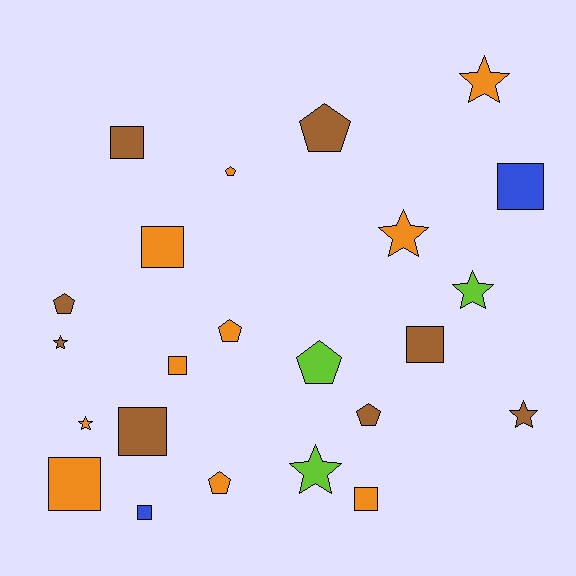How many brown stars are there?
There are 2 brown stars.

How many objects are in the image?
There are 23 objects.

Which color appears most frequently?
Orange, with 10 objects.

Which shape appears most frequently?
Square, with 9 objects.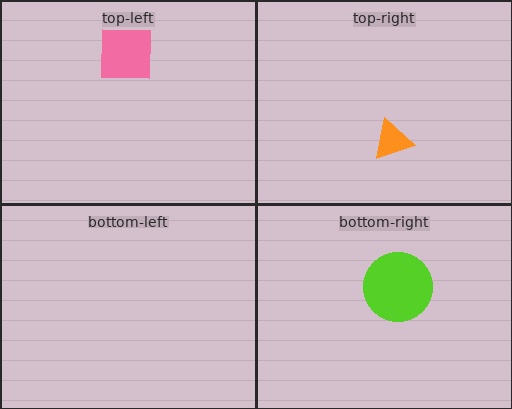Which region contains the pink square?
The top-left region.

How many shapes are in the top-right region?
1.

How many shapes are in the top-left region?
1.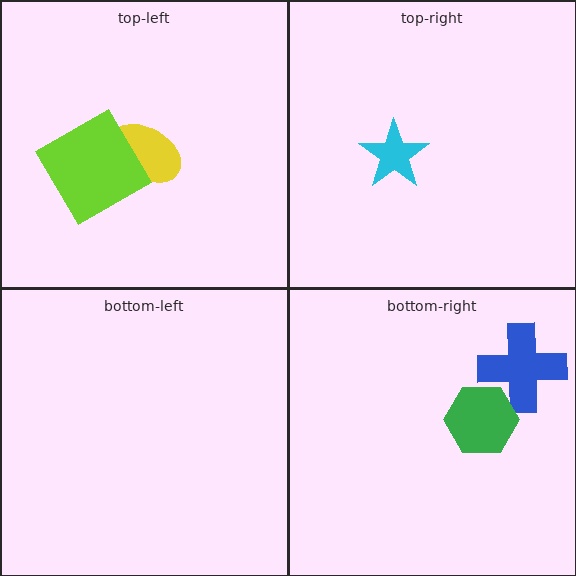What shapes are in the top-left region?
The yellow ellipse, the lime diamond.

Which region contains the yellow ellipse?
The top-left region.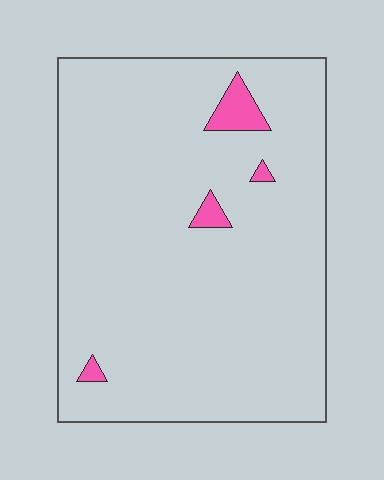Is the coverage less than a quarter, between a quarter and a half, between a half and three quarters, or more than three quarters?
Less than a quarter.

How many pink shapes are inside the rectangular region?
4.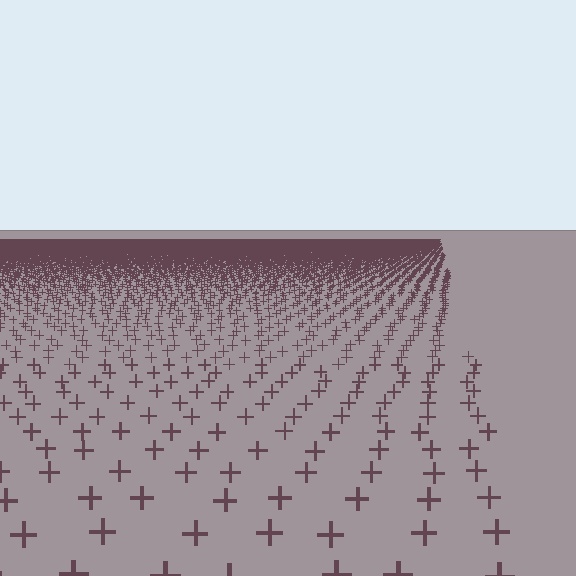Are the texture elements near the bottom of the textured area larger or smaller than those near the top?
Larger. Near the bottom, elements are closer to the viewer and appear at a bigger on-screen size.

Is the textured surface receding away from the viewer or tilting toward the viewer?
The surface is receding away from the viewer. Texture elements get smaller and denser toward the top.